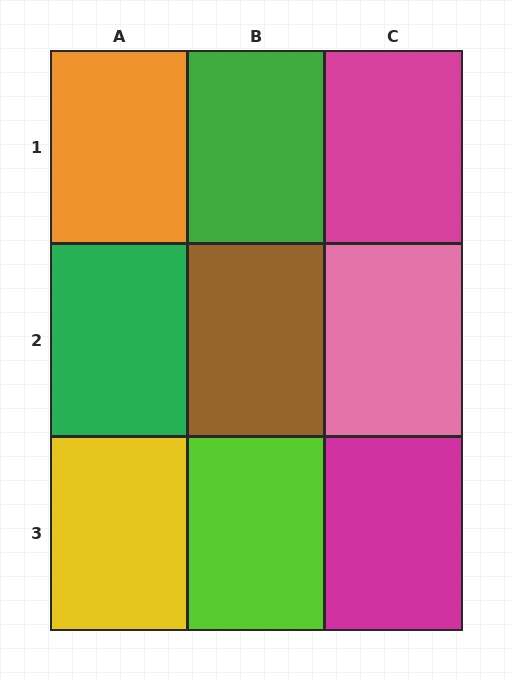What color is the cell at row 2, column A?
Green.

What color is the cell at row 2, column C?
Pink.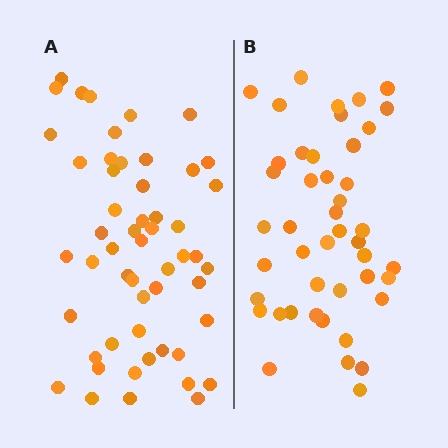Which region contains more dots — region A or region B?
Region A (the left region) has more dots.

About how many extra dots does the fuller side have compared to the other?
Region A has roughly 8 or so more dots than region B.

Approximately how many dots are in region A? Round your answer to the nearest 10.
About 50 dots. (The exact count is 53, which rounds to 50.)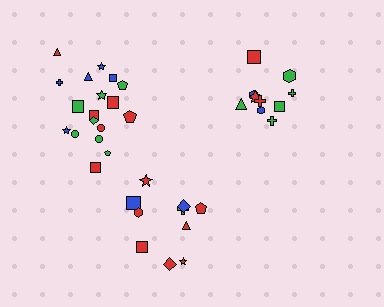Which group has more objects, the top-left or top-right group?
The top-left group.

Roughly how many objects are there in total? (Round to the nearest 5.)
Roughly 40 objects in total.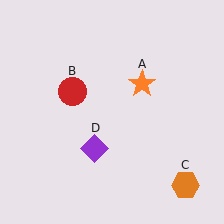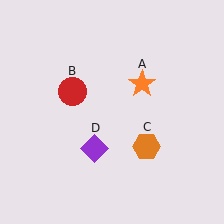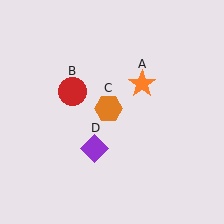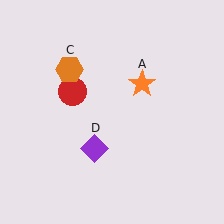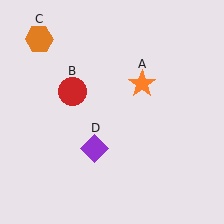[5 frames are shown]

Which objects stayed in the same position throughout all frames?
Orange star (object A) and red circle (object B) and purple diamond (object D) remained stationary.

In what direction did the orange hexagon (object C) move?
The orange hexagon (object C) moved up and to the left.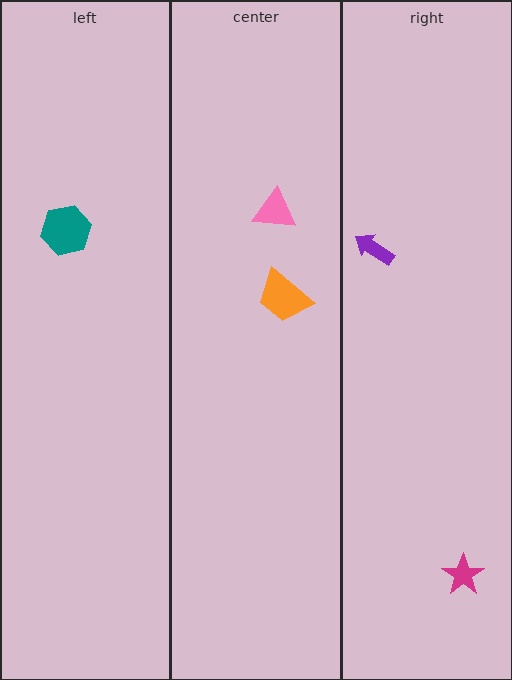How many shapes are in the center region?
2.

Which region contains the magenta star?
The right region.